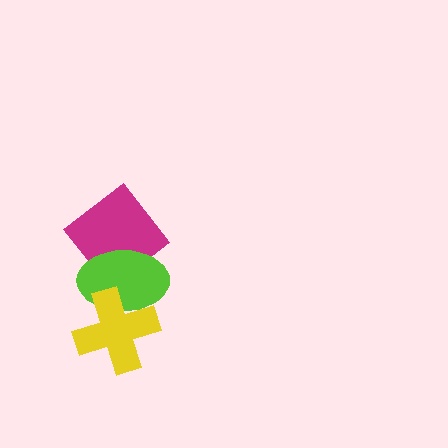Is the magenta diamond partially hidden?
Yes, it is partially covered by another shape.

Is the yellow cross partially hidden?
No, no other shape covers it.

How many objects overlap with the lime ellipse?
2 objects overlap with the lime ellipse.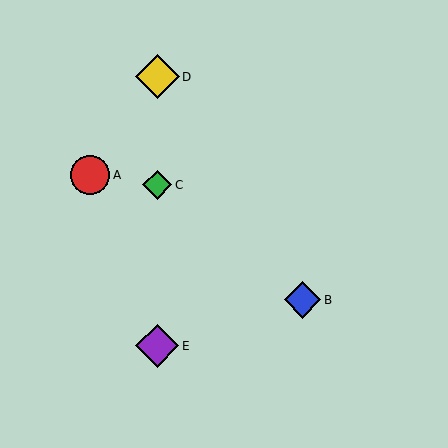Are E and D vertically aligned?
Yes, both are at x≈157.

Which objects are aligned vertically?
Objects C, D, E are aligned vertically.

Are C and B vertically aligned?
No, C is at x≈157 and B is at x≈303.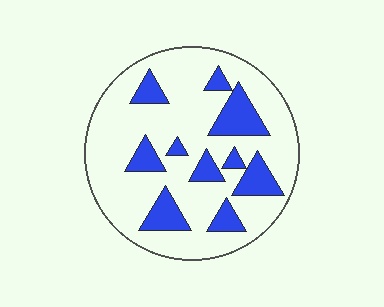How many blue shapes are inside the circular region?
10.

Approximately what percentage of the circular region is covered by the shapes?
Approximately 25%.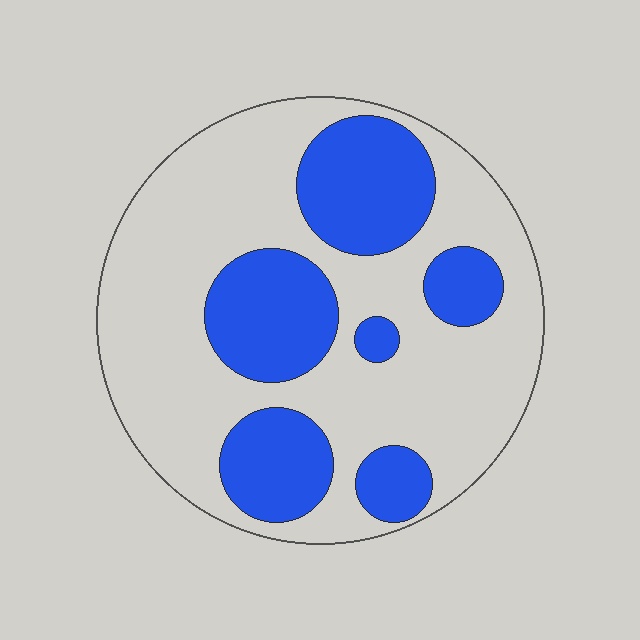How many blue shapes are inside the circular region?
6.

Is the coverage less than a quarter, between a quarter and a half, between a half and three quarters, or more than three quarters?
Between a quarter and a half.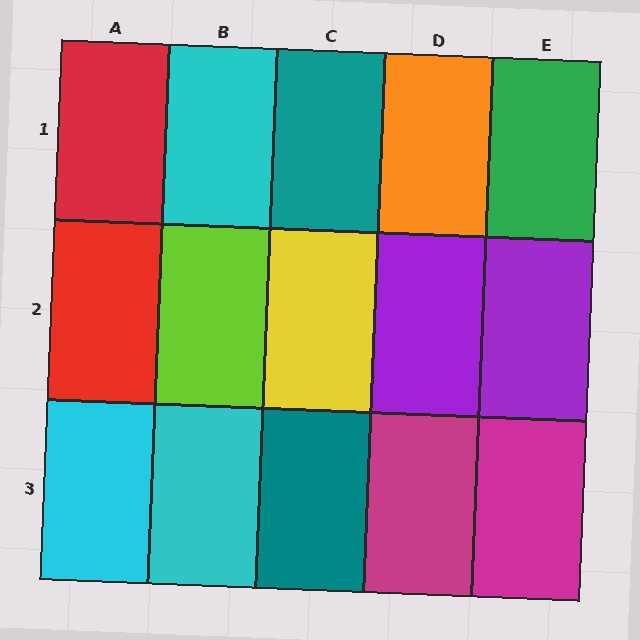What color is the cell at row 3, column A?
Cyan.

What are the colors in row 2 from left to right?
Red, lime, yellow, purple, purple.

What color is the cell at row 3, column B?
Cyan.